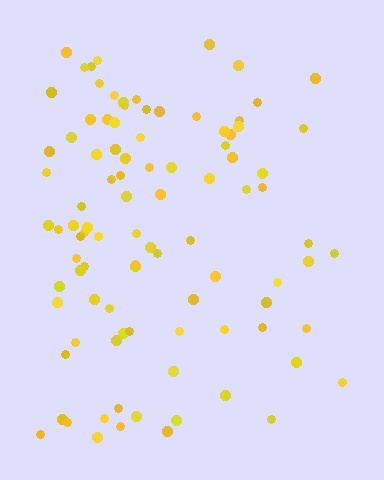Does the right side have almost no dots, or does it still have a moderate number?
Still a moderate number, just noticeably fewer than the left.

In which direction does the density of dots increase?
From right to left, with the left side densest.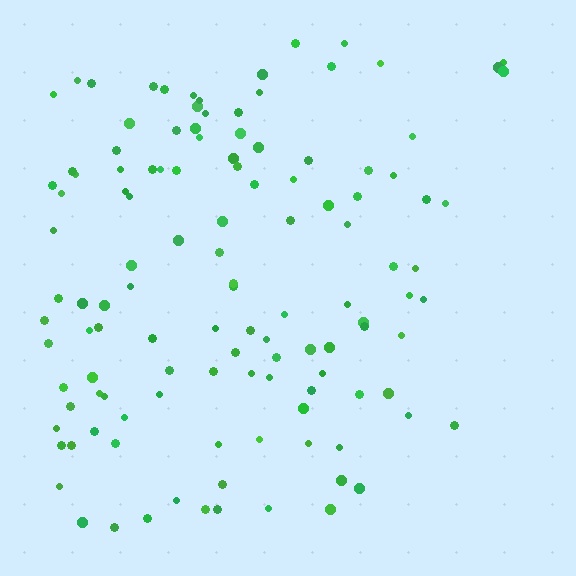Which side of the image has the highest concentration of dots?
The left.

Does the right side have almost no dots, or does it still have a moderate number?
Still a moderate number, just noticeably fewer than the left.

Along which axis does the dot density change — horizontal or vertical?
Horizontal.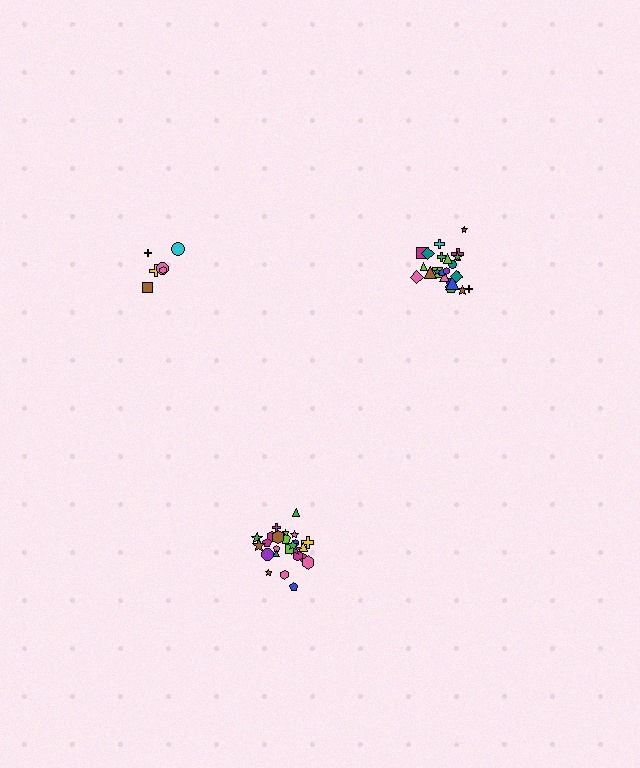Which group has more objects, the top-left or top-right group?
The top-right group.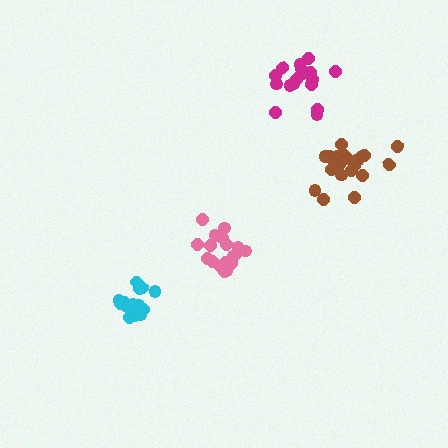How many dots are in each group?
Group 1: 21 dots, Group 2: 16 dots, Group 3: 17 dots, Group 4: 18 dots (72 total).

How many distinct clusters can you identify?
There are 4 distinct clusters.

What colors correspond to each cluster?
The clusters are colored: brown, cyan, magenta, pink.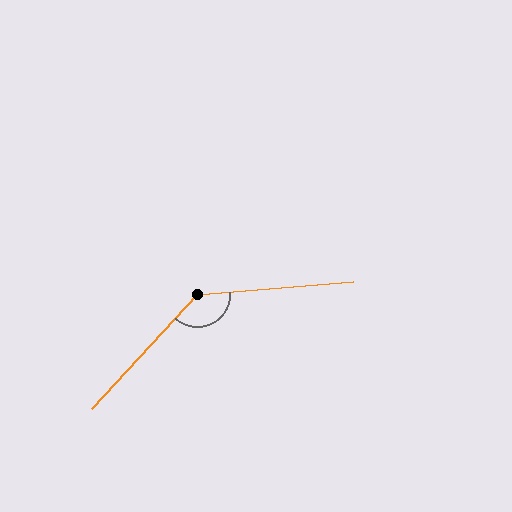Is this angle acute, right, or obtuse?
It is obtuse.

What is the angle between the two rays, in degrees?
Approximately 138 degrees.